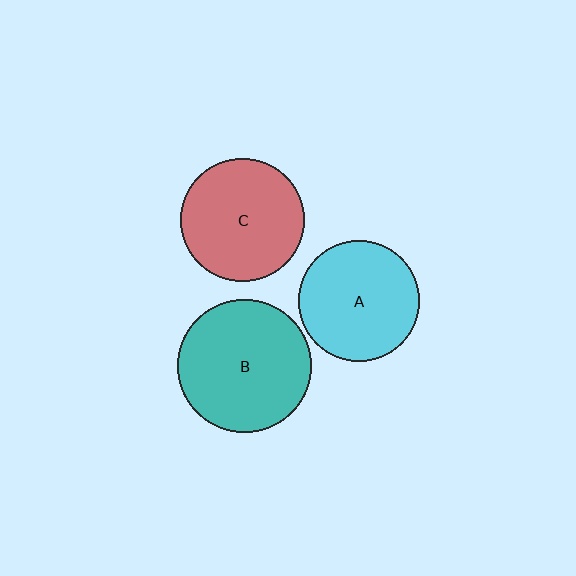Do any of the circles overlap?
No, none of the circles overlap.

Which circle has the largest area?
Circle B (teal).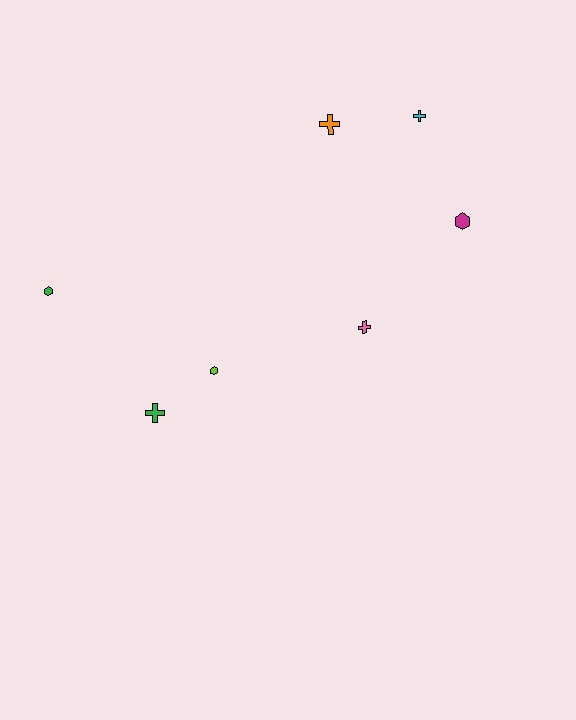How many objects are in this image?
There are 7 objects.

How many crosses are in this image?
There are 4 crosses.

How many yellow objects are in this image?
There are no yellow objects.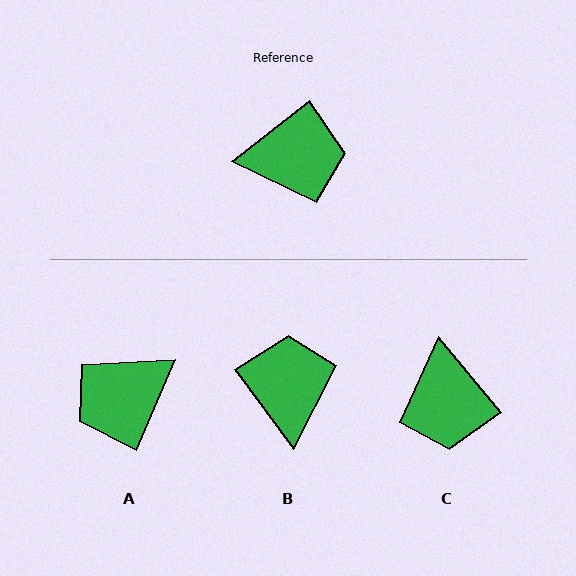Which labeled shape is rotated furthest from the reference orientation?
A, about 151 degrees away.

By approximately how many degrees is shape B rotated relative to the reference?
Approximately 89 degrees counter-clockwise.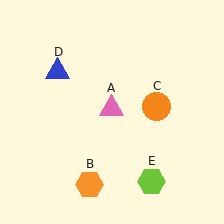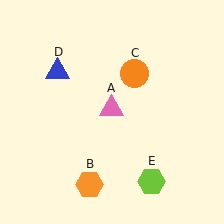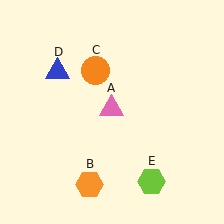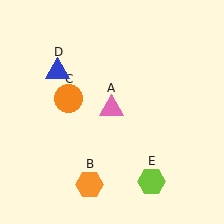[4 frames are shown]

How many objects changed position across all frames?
1 object changed position: orange circle (object C).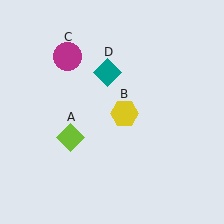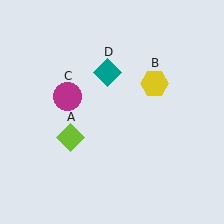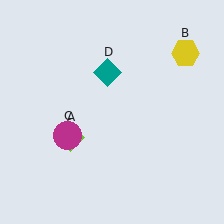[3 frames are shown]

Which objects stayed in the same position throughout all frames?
Lime diamond (object A) and teal diamond (object D) remained stationary.